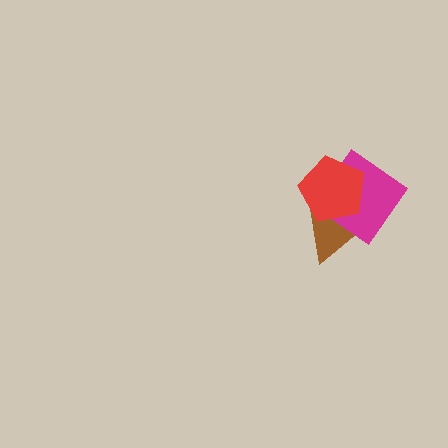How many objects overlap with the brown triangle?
2 objects overlap with the brown triangle.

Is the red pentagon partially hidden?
No, no other shape covers it.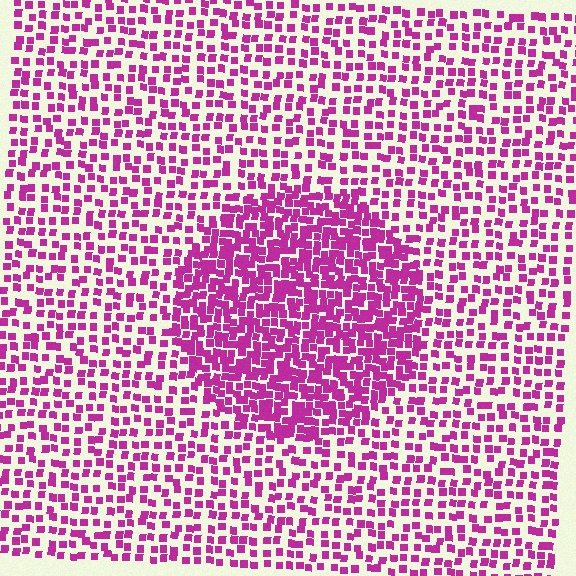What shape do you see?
I see a circle.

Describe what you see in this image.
The image contains small magenta elements arranged at two different densities. A circle-shaped region is visible where the elements are more densely packed than the surrounding area.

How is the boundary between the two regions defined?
The boundary is defined by a change in element density (approximately 2.0x ratio). All elements are the same color, size, and shape.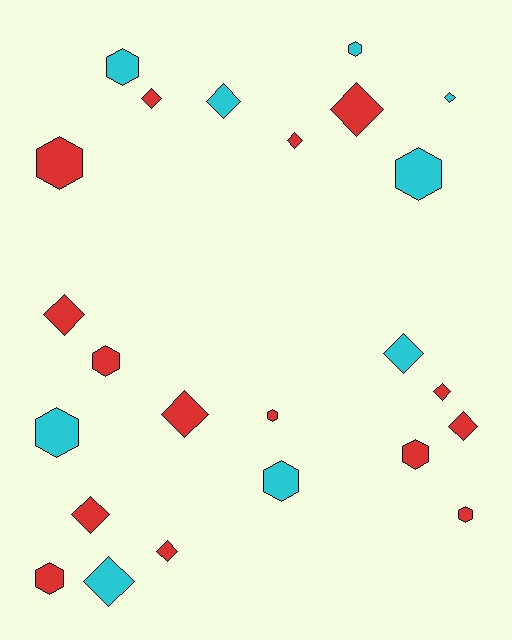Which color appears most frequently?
Red, with 15 objects.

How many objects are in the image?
There are 24 objects.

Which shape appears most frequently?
Diamond, with 13 objects.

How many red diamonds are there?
There are 9 red diamonds.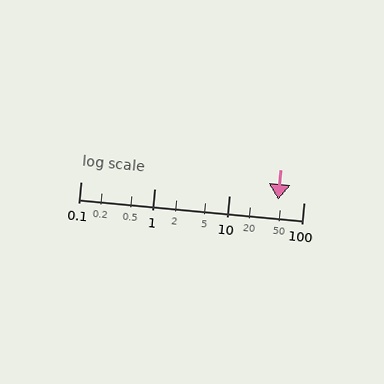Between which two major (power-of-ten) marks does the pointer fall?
The pointer is between 10 and 100.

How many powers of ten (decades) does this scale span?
The scale spans 3 decades, from 0.1 to 100.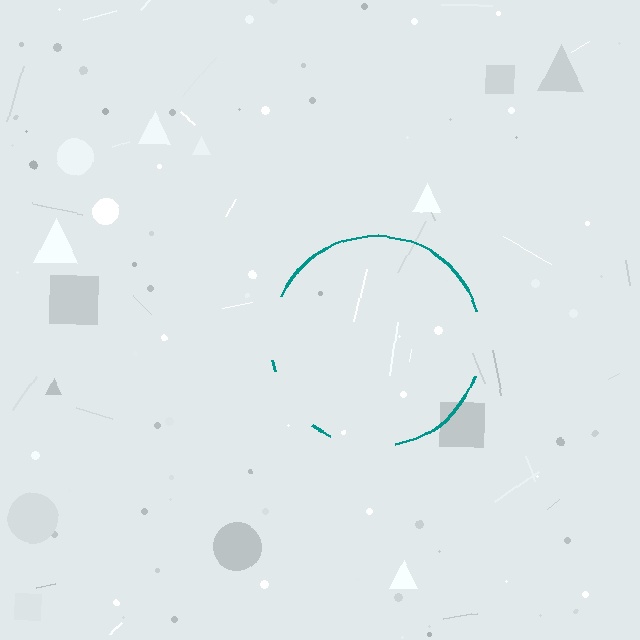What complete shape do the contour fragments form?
The contour fragments form a circle.